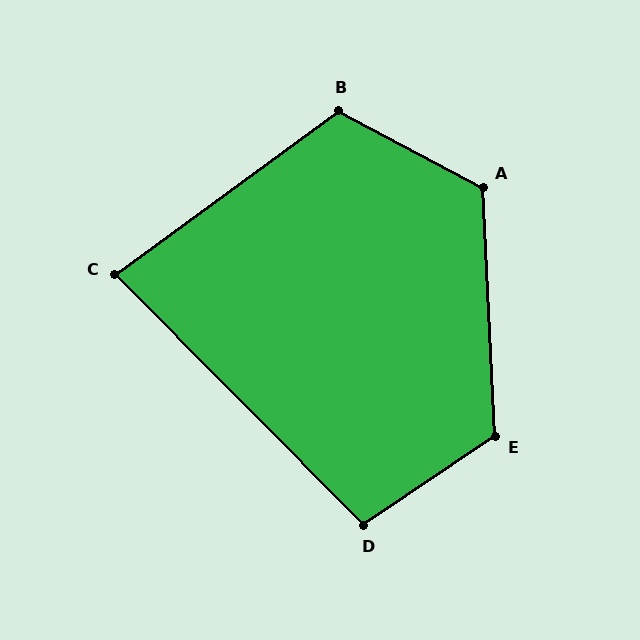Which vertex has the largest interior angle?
E, at approximately 122 degrees.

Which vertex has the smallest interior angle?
C, at approximately 81 degrees.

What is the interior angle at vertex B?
Approximately 116 degrees (obtuse).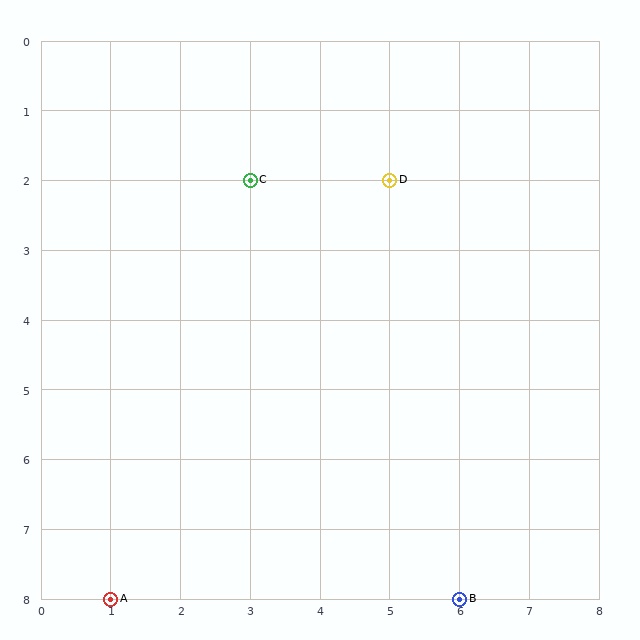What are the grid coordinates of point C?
Point C is at grid coordinates (3, 2).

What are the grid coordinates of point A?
Point A is at grid coordinates (1, 8).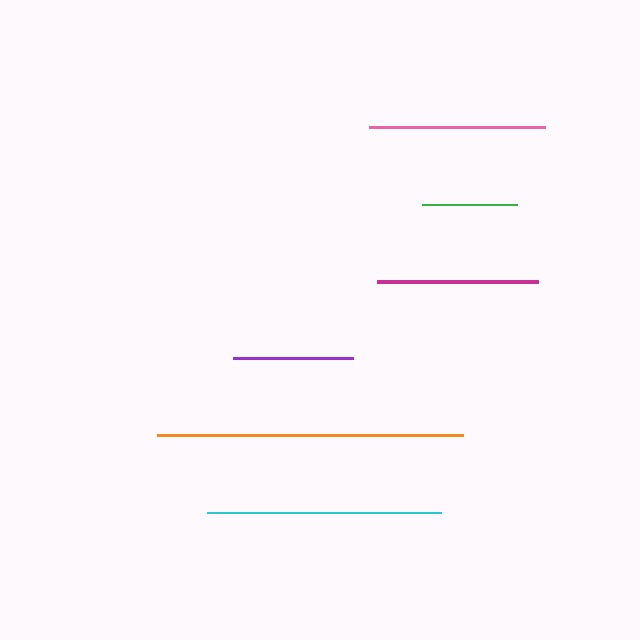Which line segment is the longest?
The orange line is the longest at approximately 306 pixels.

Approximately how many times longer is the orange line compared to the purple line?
The orange line is approximately 2.5 times the length of the purple line.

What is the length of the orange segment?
The orange segment is approximately 306 pixels long.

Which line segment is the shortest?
The green line is the shortest at approximately 95 pixels.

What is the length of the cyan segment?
The cyan segment is approximately 234 pixels long.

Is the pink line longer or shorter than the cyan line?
The cyan line is longer than the pink line.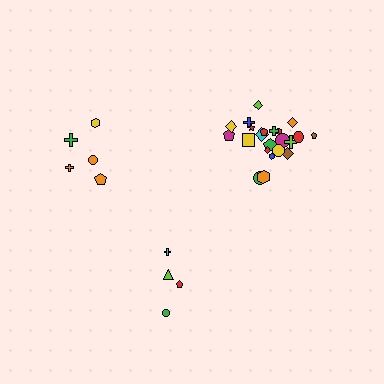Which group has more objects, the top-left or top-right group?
The top-right group.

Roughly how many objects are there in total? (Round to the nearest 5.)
Roughly 30 objects in total.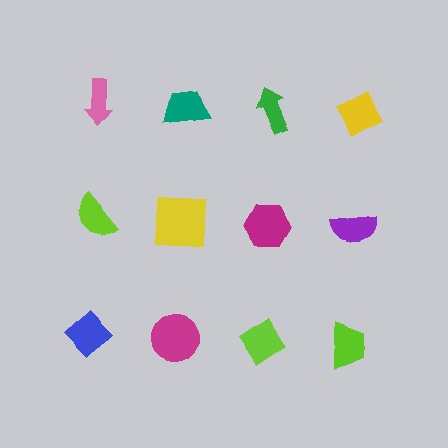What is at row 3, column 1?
A blue diamond.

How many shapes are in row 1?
4 shapes.